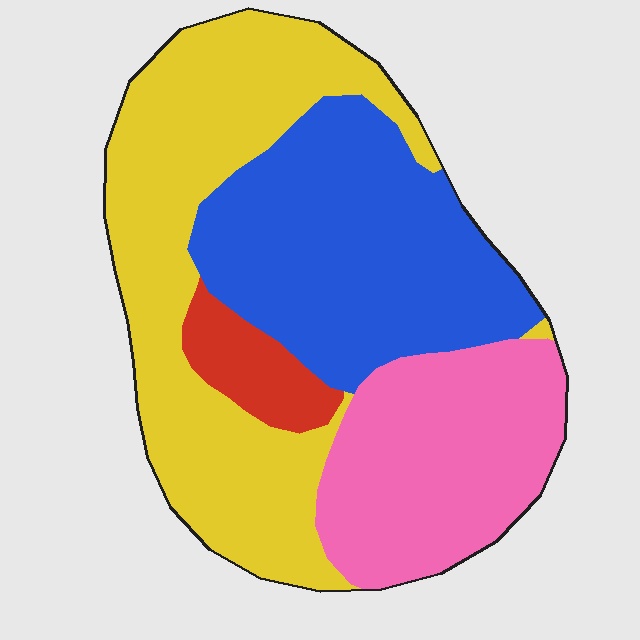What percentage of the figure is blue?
Blue covers roughly 30% of the figure.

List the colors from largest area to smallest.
From largest to smallest: yellow, blue, pink, red.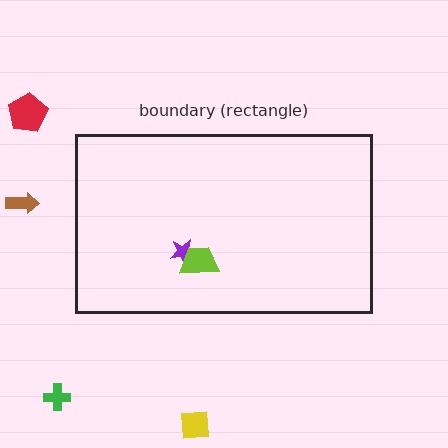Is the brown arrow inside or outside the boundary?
Outside.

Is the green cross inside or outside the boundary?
Outside.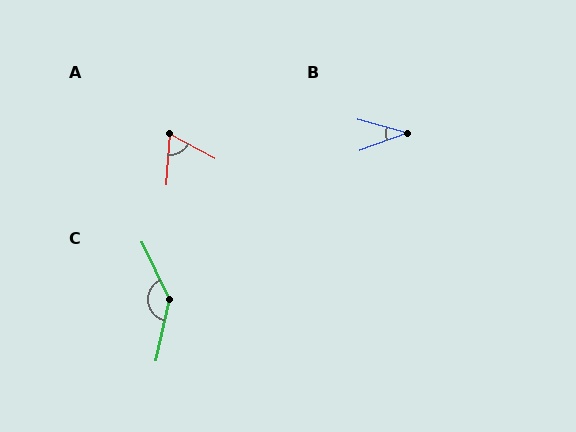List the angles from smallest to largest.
B (34°), A (66°), C (142°).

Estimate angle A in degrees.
Approximately 66 degrees.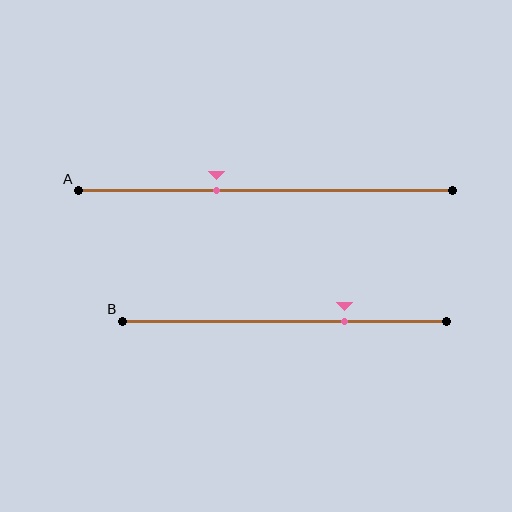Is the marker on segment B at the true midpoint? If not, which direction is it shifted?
No, the marker on segment B is shifted to the right by about 18% of the segment length.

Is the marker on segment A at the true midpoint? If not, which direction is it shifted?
No, the marker on segment A is shifted to the left by about 13% of the segment length.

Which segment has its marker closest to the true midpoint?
Segment A has its marker closest to the true midpoint.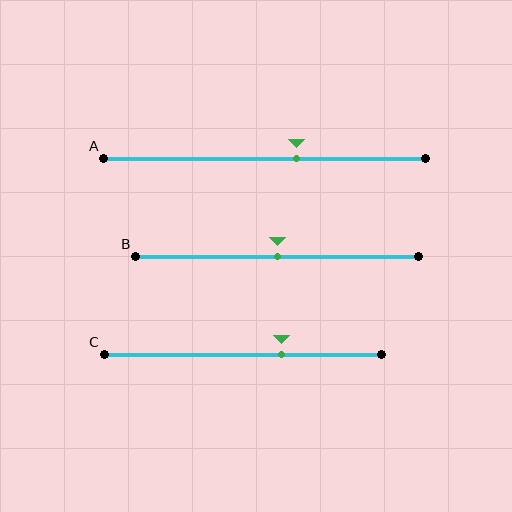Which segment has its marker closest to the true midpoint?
Segment B has its marker closest to the true midpoint.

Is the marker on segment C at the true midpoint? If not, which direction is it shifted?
No, the marker on segment C is shifted to the right by about 14% of the segment length.